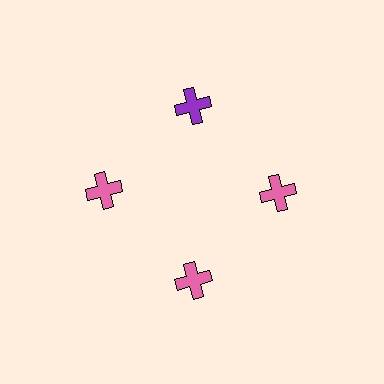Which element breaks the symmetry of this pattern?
The purple cross at roughly the 12 o'clock position breaks the symmetry. All other shapes are pink crosses.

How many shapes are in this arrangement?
There are 4 shapes arranged in a ring pattern.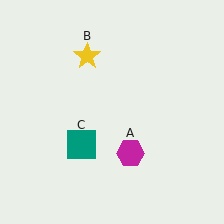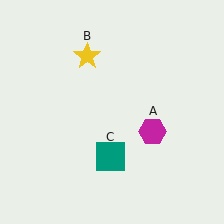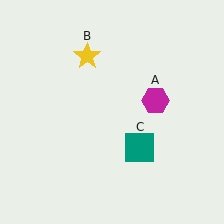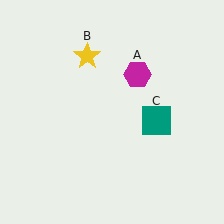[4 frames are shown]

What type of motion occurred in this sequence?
The magenta hexagon (object A), teal square (object C) rotated counterclockwise around the center of the scene.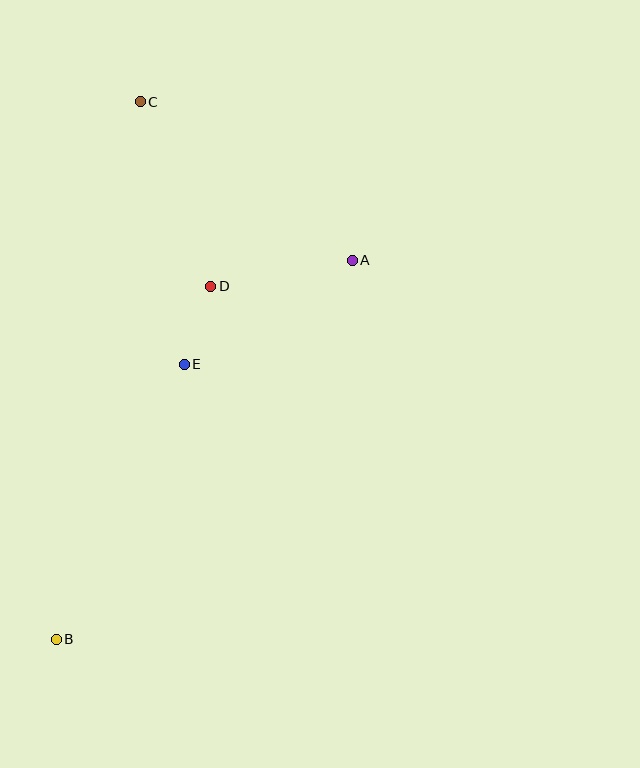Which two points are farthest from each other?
Points B and C are farthest from each other.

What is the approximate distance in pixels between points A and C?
The distance between A and C is approximately 265 pixels.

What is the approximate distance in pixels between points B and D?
The distance between B and D is approximately 386 pixels.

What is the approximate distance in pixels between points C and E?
The distance between C and E is approximately 266 pixels.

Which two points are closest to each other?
Points D and E are closest to each other.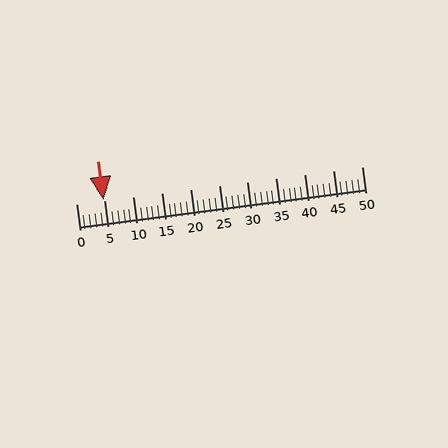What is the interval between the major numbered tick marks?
The major tick marks are spaced 5 units apart.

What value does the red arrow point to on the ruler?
The red arrow points to approximately 5.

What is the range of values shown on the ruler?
The ruler shows values from 0 to 50.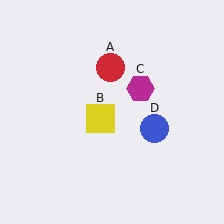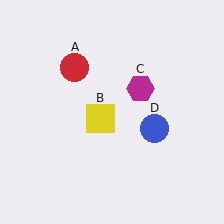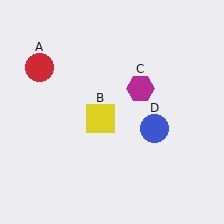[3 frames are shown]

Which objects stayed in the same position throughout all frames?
Yellow square (object B) and magenta hexagon (object C) and blue circle (object D) remained stationary.